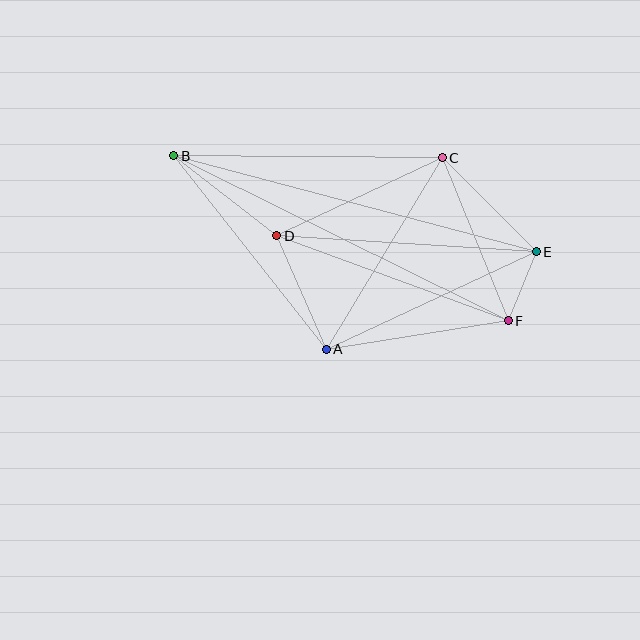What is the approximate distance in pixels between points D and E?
The distance between D and E is approximately 260 pixels.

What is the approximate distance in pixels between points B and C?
The distance between B and C is approximately 268 pixels.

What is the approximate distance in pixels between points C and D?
The distance between C and D is approximately 183 pixels.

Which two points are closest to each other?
Points E and F are closest to each other.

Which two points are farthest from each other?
Points B and E are farthest from each other.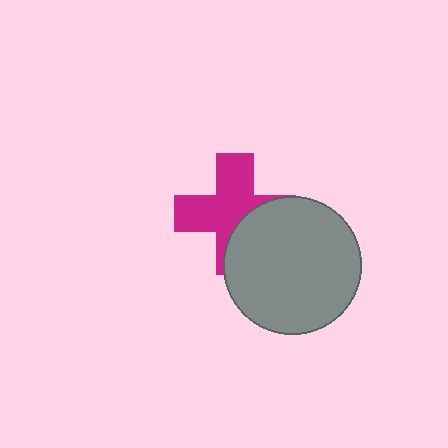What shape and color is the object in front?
The object in front is a gray circle.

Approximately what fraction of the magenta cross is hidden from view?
Roughly 37% of the magenta cross is hidden behind the gray circle.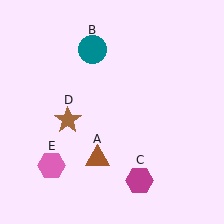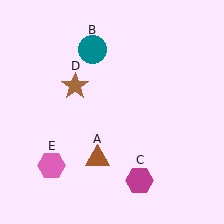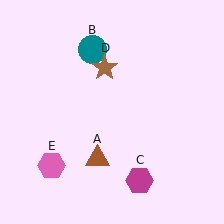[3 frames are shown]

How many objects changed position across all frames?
1 object changed position: brown star (object D).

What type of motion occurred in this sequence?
The brown star (object D) rotated clockwise around the center of the scene.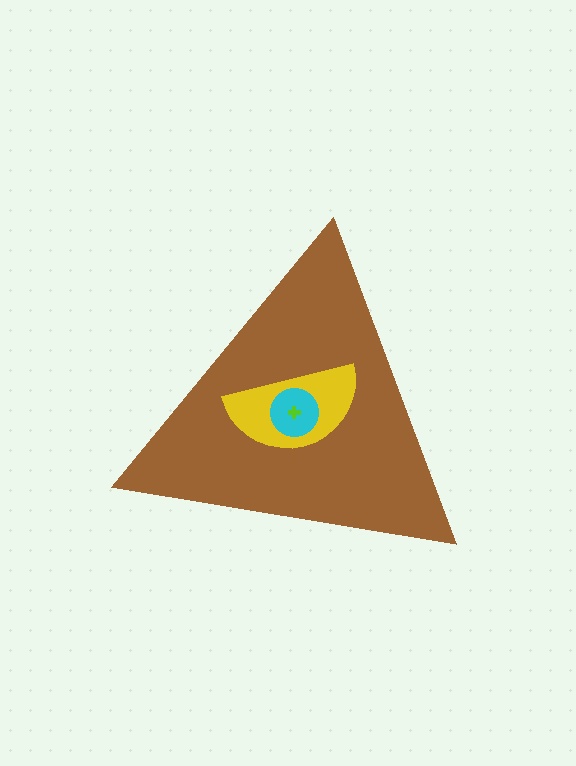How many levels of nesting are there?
4.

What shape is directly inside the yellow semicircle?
The cyan circle.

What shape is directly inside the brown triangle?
The yellow semicircle.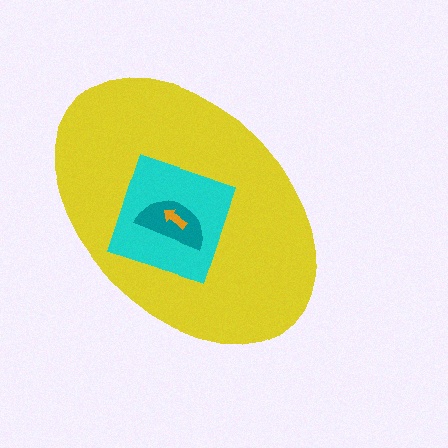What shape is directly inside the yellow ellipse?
The cyan diamond.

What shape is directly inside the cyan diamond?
The teal semicircle.